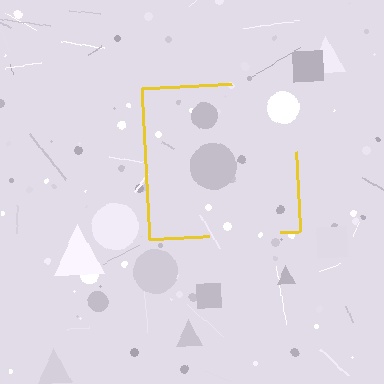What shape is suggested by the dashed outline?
The dashed outline suggests a square.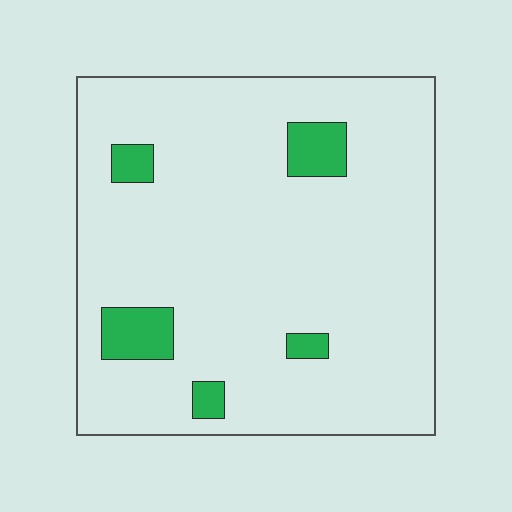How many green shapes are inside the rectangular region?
5.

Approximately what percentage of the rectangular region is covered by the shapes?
Approximately 10%.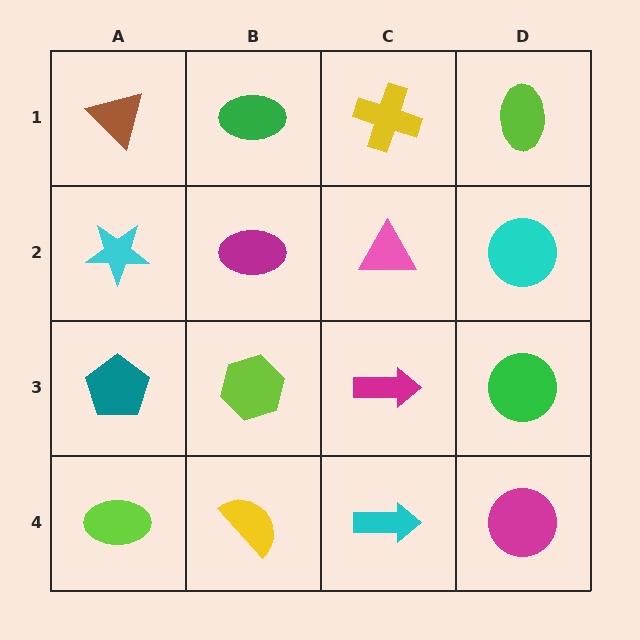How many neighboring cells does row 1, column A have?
2.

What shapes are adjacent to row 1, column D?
A cyan circle (row 2, column D), a yellow cross (row 1, column C).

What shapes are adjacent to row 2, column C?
A yellow cross (row 1, column C), a magenta arrow (row 3, column C), a magenta ellipse (row 2, column B), a cyan circle (row 2, column D).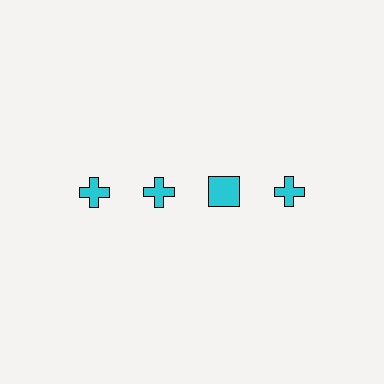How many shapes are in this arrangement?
There are 4 shapes arranged in a grid pattern.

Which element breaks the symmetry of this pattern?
The cyan square in the top row, center column breaks the symmetry. All other shapes are cyan crosses.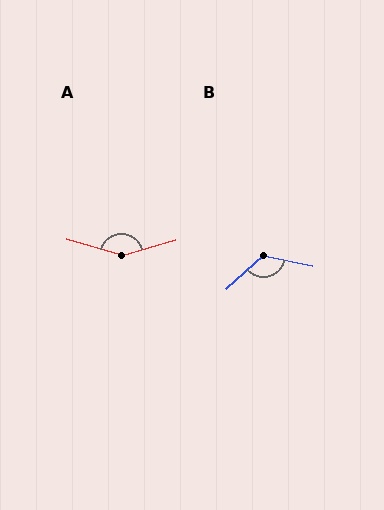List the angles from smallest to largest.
B (125°), A (148°).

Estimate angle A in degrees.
Approximately 148 degrees.